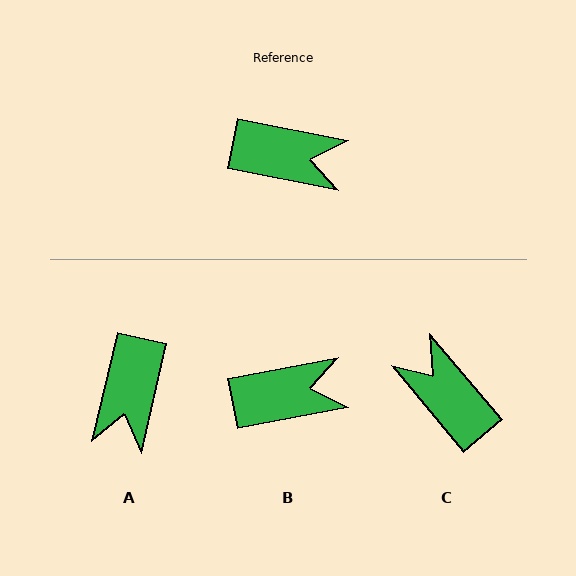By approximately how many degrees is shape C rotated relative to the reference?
Approximately 141 degrees counter-clockwise.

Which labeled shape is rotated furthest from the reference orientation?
C, about 141 degrees away.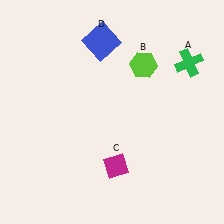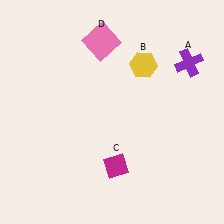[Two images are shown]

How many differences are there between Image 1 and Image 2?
There are 3 differences between the two images.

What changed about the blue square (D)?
In Image 1, D is blue. In Image 2, it changed to pink.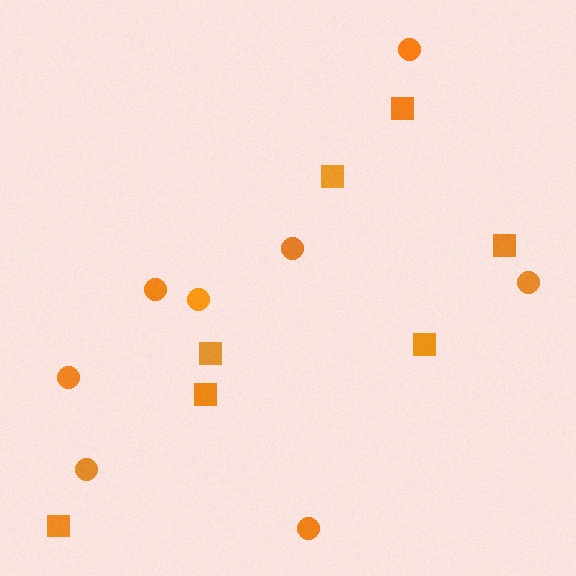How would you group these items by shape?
There are 2 groups: one group of circles (8) and one group of squares (7).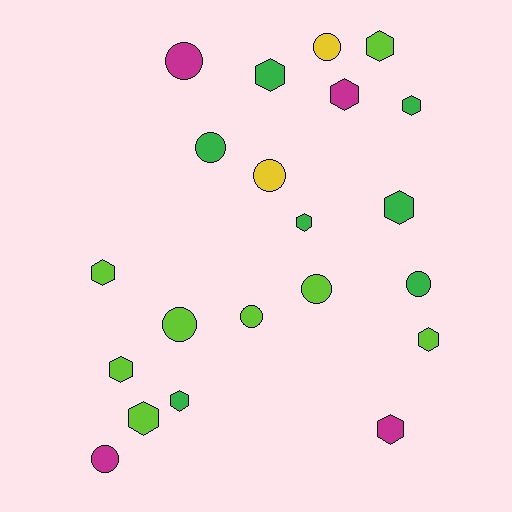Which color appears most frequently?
Lime, with 8 objects.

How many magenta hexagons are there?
There are 2 magenta hexagons.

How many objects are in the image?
There are 21 objects.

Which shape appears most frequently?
Hexagon, with 12 objects.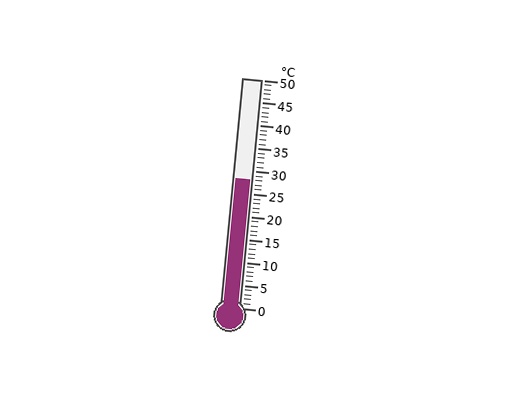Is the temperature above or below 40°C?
The temperature is below 40°C.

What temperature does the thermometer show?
The thermometer shows approximately 28°C.